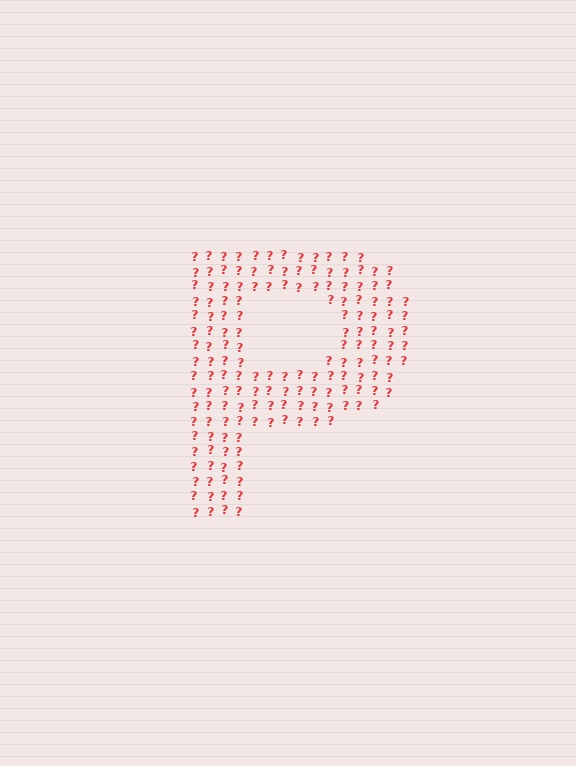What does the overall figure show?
The overall figure shows the letter P.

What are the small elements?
The small elements are question marks.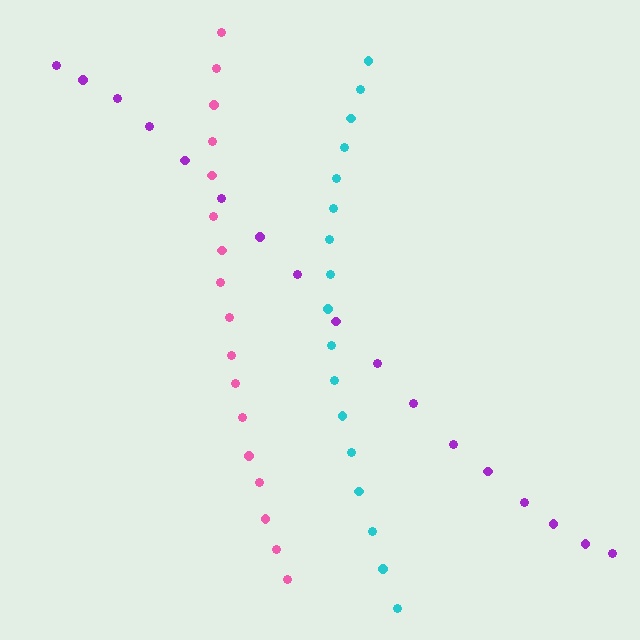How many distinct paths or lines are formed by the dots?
There are 3 distinct paths.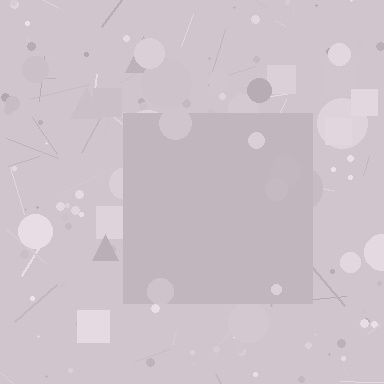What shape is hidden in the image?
A square is hidden in the image.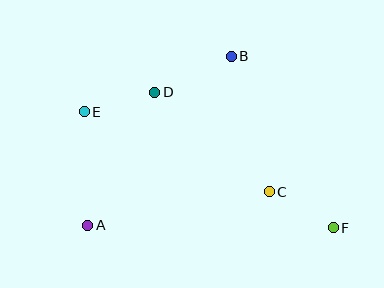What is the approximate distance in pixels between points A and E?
The distance between A and E is approximately 114 pixels.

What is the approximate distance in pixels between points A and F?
The distance between A and F is approximately 246 pixels.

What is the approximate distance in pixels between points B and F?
The distance between B and F is approximately 200 pixels.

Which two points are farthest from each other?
Points E and F are farthest from each other.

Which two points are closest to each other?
Points C and F are closest to each other.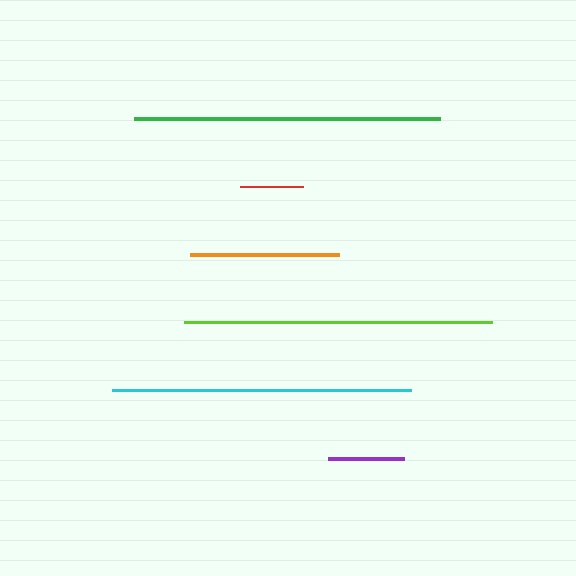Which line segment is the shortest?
The red line is the shortest at approximately 63 pixels.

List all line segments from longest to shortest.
From longest to shortest: lime, green, cyan, orange, purple, red.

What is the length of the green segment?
The green segment is approximately 306 pixels long.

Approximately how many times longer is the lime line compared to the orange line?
The lime line is approximately 2.1 times the length of the orange line.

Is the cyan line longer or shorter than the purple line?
The cyan line is longer than the purple line.